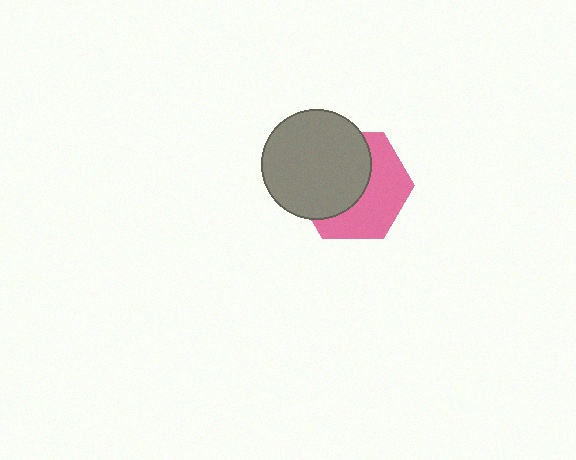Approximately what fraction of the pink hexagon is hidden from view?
Roughly 52% of the pink hexagon is hidden behind the gray circle.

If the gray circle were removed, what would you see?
You would see the complete pink hexagon.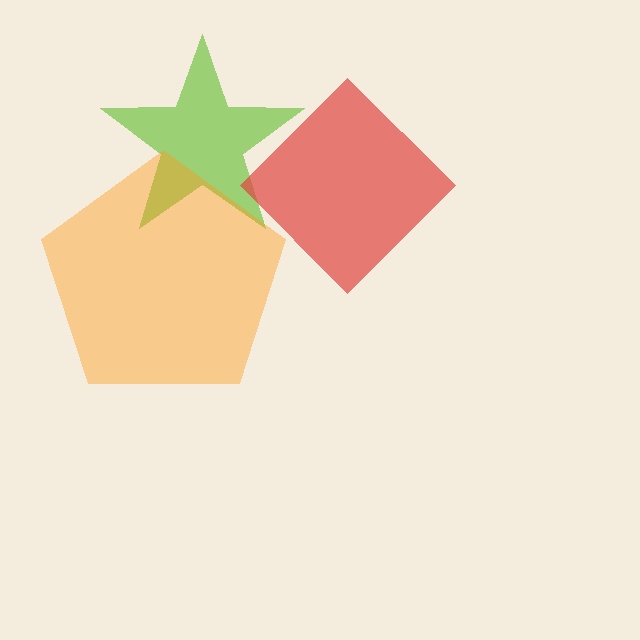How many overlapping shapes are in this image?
There are 3 overlapping shapes in the image.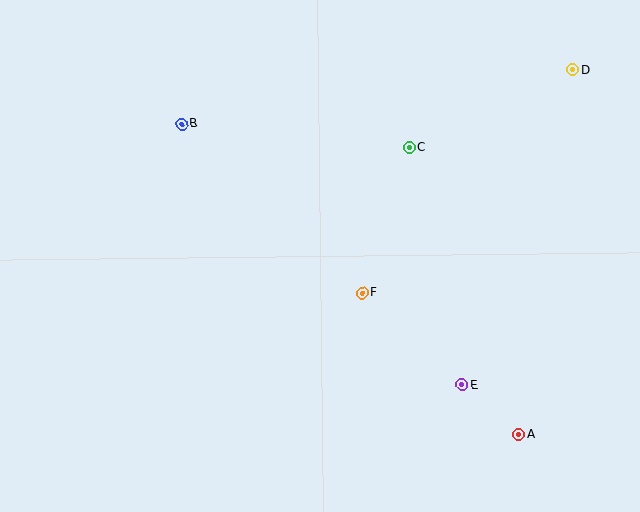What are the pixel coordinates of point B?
Point B is at (182, 124).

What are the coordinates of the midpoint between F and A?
The midpoint between F and A is at (441, 363).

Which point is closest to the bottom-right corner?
Point A is closest to the bottom-right corner.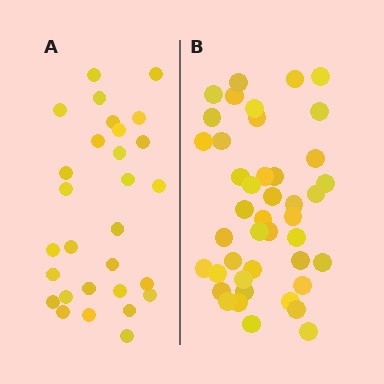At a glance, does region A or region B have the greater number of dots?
Region B (the right region) has more dots.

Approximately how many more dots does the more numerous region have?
Region B has approximately 15 more dots than region A.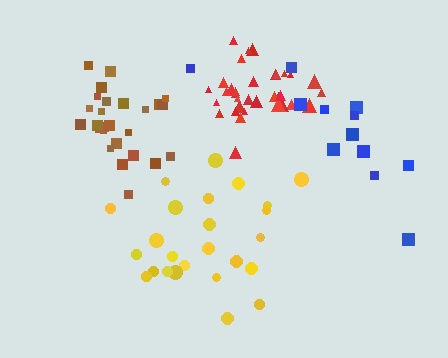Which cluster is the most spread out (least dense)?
Blue.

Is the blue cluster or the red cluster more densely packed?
Red.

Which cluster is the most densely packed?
Red.